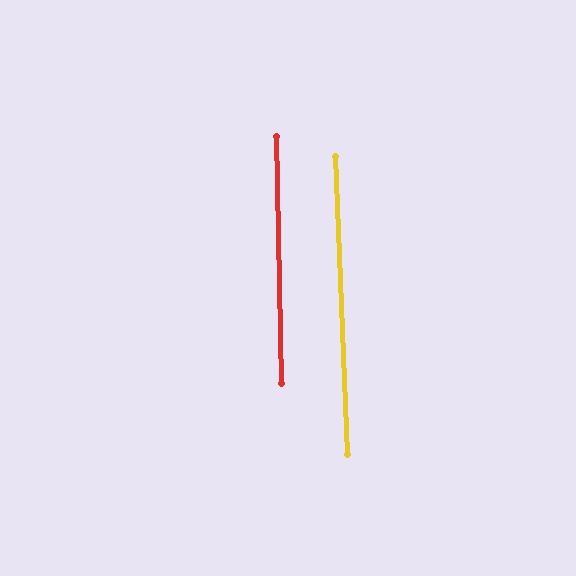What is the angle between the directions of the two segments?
Approximately 1 degree.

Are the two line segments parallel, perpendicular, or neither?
Parallel — their directions differ by only 1.2°.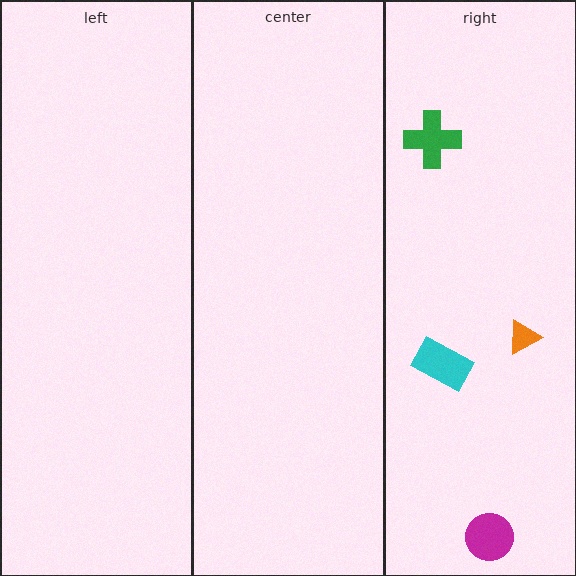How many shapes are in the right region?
4.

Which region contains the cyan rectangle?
The right region.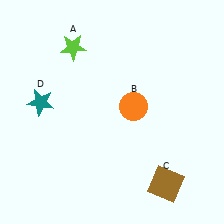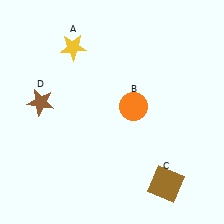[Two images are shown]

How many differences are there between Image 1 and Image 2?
There are 2 differences between the two images.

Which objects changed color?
A changed from lime to yellow. D changed from teal to brown.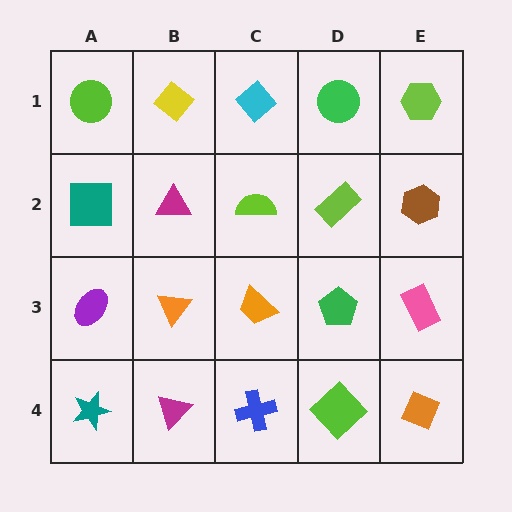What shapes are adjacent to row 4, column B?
An orange triangle (row 3, column B), a teal star (row 4, column A), a blue cross (row 4, column C).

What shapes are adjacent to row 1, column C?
A lime semicircle (row 2, column C), a yellow diamond (row 1, column B), a green circle (row 1, column D).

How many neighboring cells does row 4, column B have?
3.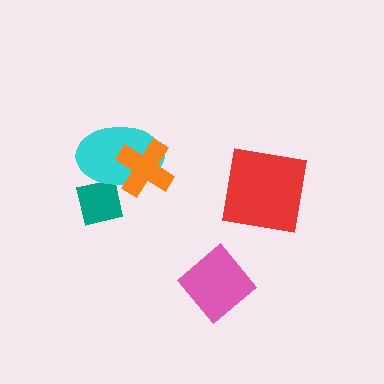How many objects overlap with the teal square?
1 object overlaps with the teal square.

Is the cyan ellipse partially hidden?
Yes, it is partially covered by another shape.